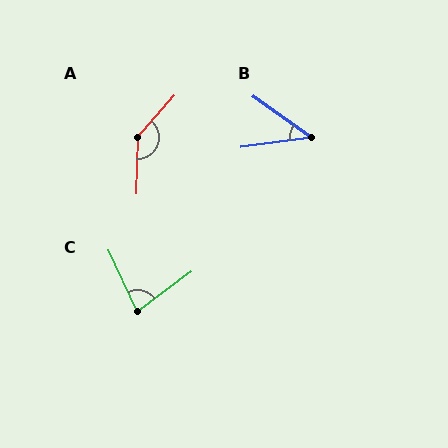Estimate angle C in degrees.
Approximately 78 degrees.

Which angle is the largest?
A, at approximately 140 degrees.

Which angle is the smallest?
B, at approximately 43 degrees.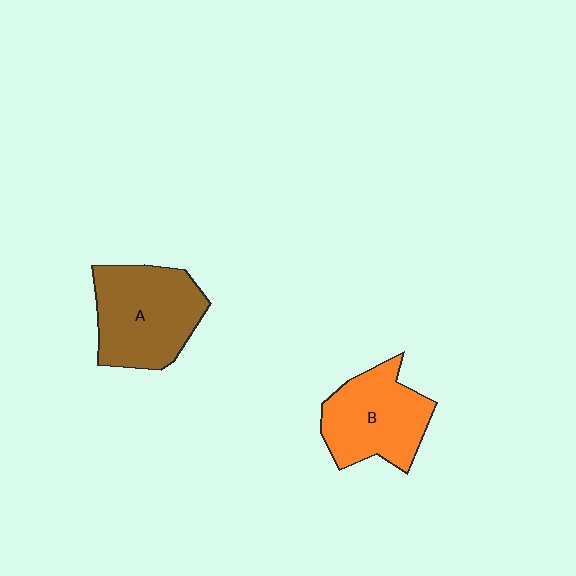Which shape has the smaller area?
Shape B (orange).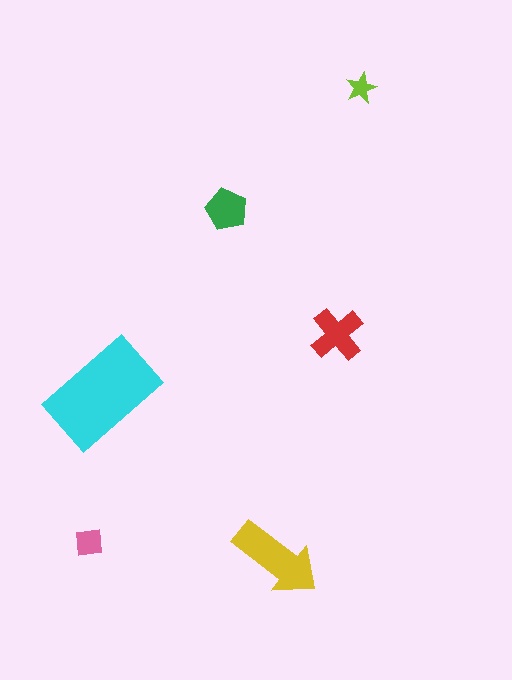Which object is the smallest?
The lime star.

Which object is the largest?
The cyan rectangle.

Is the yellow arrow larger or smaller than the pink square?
Larger.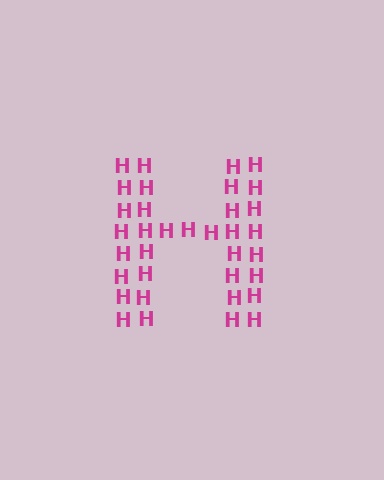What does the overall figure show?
The overall figure shows the letter H.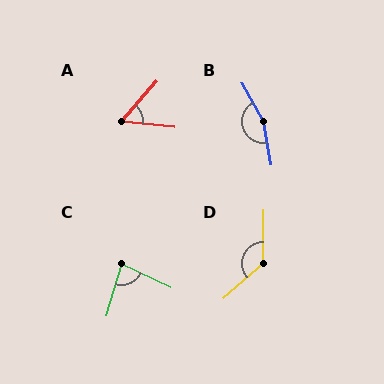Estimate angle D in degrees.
Approximately 132 degrees.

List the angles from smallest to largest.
A (55°), C (81°), D (132°), B (160°).